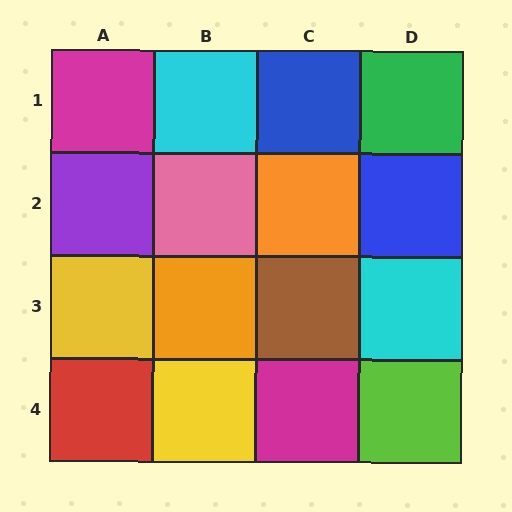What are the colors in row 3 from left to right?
Yellow, orange, brown, cyan.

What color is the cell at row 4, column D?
Lime.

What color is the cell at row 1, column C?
Blue.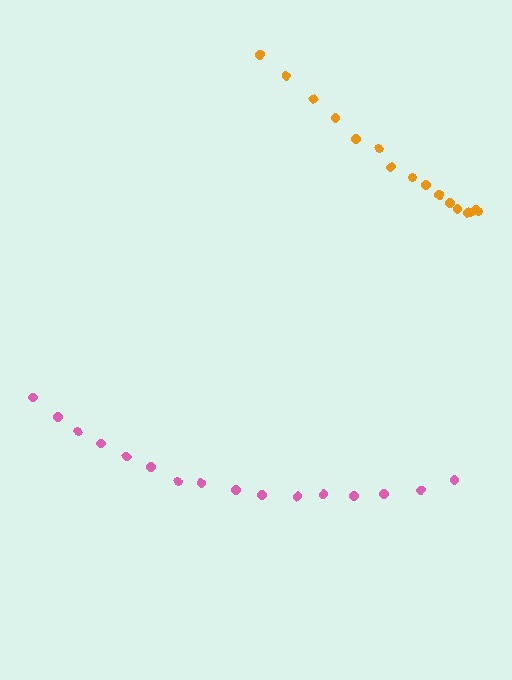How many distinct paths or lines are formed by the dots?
There are 2 distinct paths.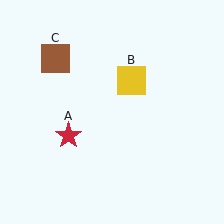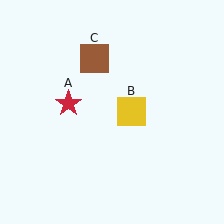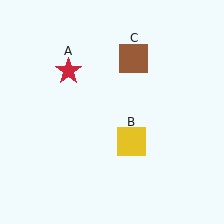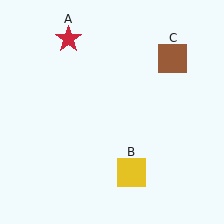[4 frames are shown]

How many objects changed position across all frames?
3 objects changed position: red star (object A), yellow square (object B), brown square (object C).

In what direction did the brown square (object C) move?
The brown square (object C) moved right.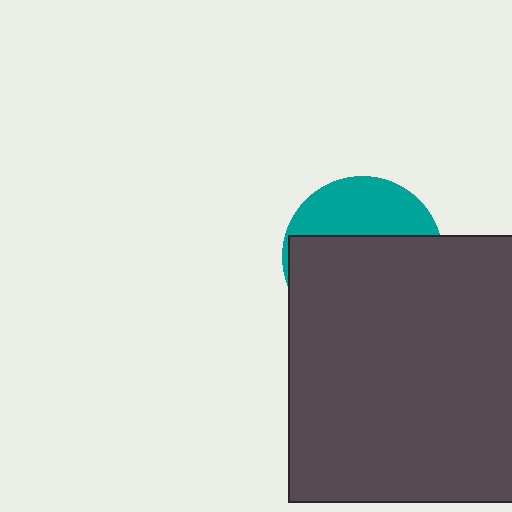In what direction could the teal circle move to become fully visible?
The teal circle could move up. That would shift it out from behind the dark gray rectangle entirely.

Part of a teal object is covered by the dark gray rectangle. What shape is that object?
It is a circle.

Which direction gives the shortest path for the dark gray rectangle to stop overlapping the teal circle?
Moving down gives the shortest separation.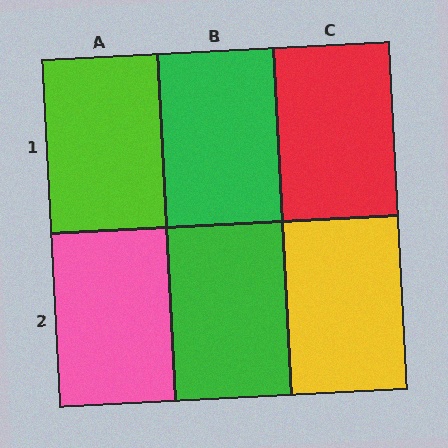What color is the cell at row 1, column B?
Green.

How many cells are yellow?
1 cell is yellow.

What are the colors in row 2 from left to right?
Pink, green, yellow.